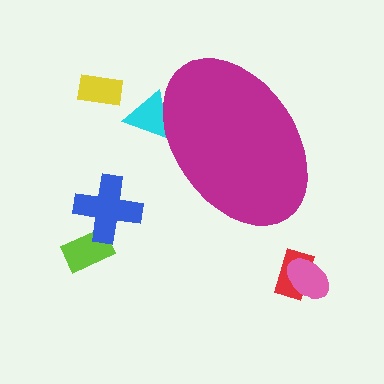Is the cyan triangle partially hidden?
Yes, the cyan triangle is partially hidden behind the magenta ellipse.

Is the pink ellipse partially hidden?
No, the pink ellipse is fully visible.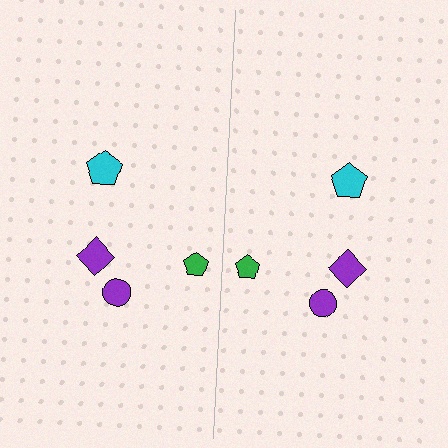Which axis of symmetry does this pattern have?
The pattern has a vertical axis of symmetry running through the center of the image.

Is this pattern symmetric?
Yes, this pattern has bilateral (reflection) symmetry.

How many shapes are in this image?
There are 8 shapes in this image.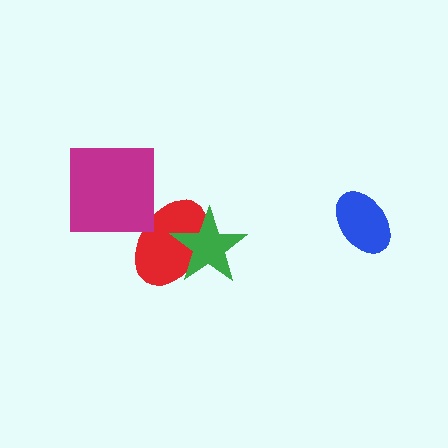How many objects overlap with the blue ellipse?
0 objects overlap with the blue ellipse.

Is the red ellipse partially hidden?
Yes, it is partially covered by another shape.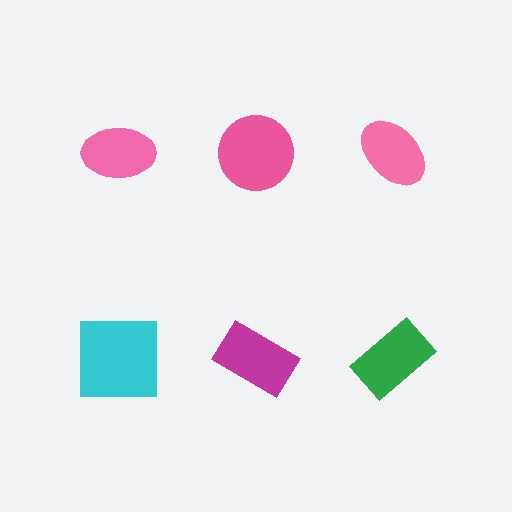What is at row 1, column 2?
A pink circle.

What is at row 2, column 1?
A cyan square.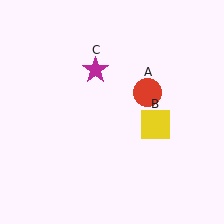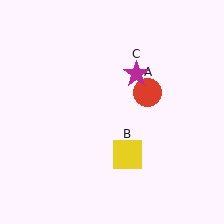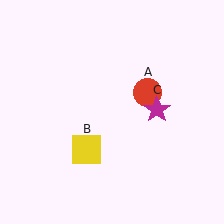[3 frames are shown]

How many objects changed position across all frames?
2 objects changed position: yellow square (object B), magenta star (object C).